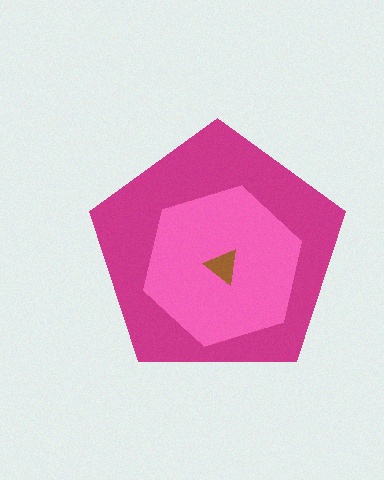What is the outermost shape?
The magenta pentagon.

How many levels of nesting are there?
3.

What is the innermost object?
The brown triangle.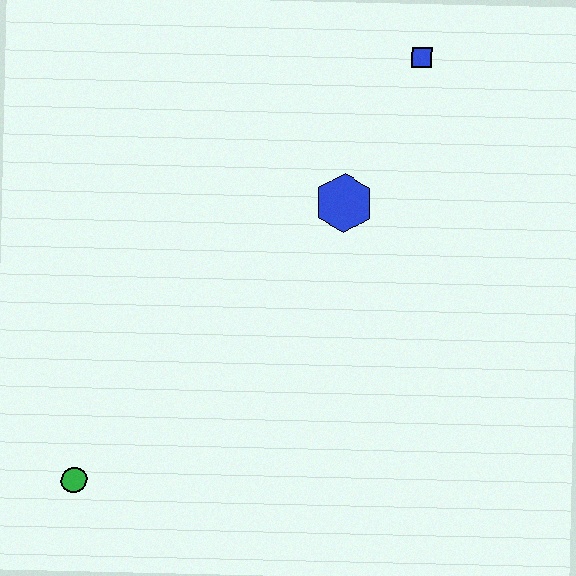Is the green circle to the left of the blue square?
Yes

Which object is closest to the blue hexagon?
The blue square is closest to the blue hexagon.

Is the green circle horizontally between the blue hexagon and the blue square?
No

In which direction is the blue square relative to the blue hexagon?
The blue square is above the blue hexagon.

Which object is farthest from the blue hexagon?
The green circle is farthest from the blue hexagon.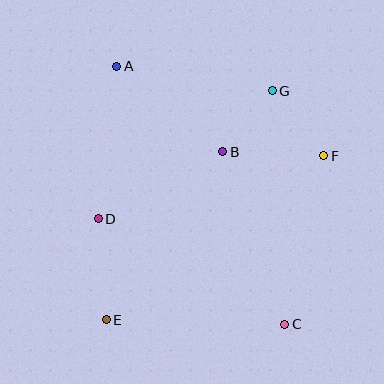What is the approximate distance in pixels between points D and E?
The distance between D and E is approximately 101 pixels.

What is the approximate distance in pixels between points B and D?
The distance between B and D is approximately 141 pixels.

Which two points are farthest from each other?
Points A and C are farthest from each other.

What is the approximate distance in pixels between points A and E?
The distance between A and E is approximately 254 pixels.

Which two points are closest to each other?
Points B and G are closest to each other.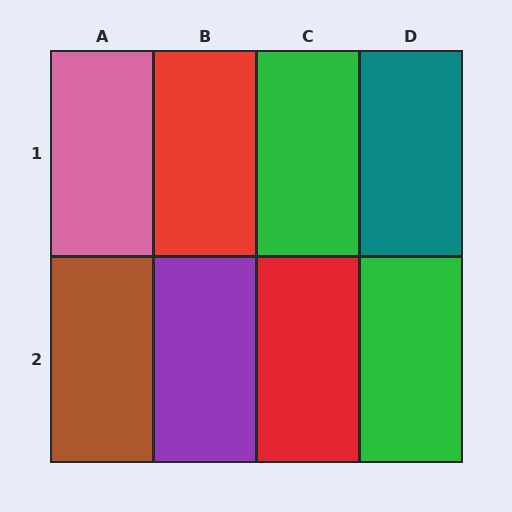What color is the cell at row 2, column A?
Brown.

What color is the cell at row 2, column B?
Purple.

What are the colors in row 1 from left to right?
Pink, red, green, teal.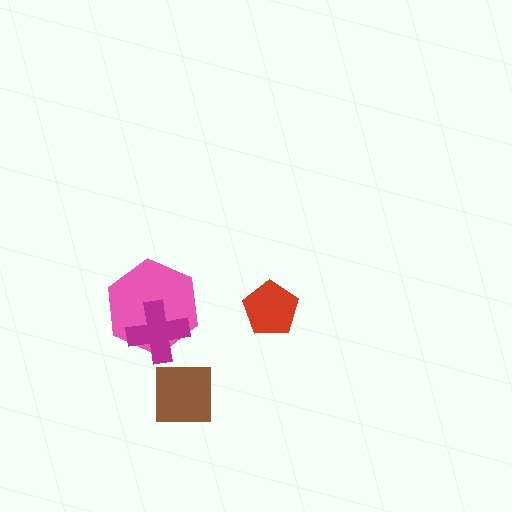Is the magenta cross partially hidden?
No, no other shape covers it.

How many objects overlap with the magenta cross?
1 object overlaps with the magenta cross.